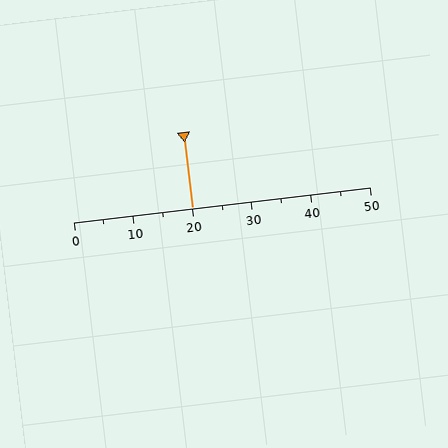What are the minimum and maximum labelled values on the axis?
The axis runs from 0 to 50.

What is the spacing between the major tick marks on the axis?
The major ticks are spaced 10 apart.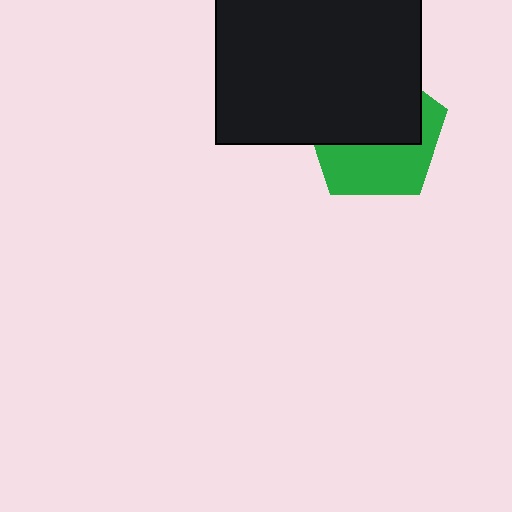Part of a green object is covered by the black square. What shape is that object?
It is a pentagon.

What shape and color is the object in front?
The object in front is a black square.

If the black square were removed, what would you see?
You would see the complete green pentagon.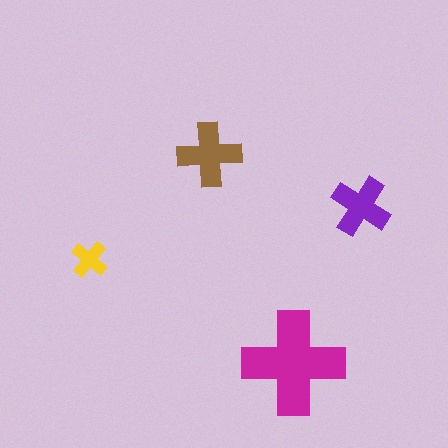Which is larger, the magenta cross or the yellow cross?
The magenta one.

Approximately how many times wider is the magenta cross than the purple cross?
About 1.5 times wider.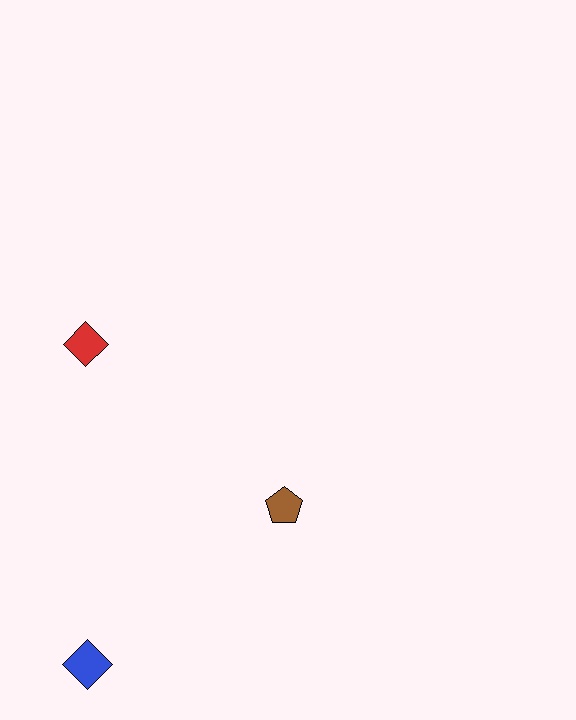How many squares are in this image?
There are no squares.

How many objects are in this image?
There are 3 objects.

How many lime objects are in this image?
There are no lime objects.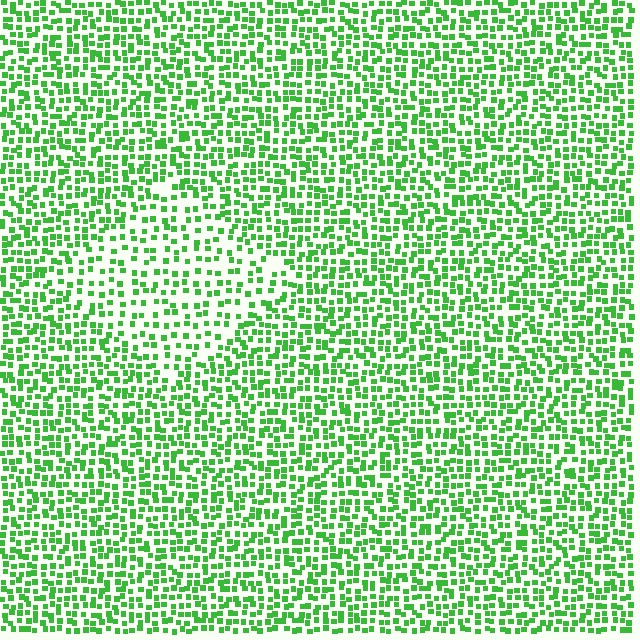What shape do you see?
I see a diamond.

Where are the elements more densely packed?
The elements are more densely packed outside the diamond boundary.